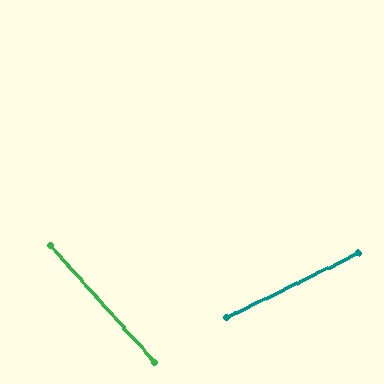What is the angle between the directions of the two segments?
Approximately 74 degrees.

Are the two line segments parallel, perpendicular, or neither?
Neither parallel nor perpendicular — they differ by about 74°.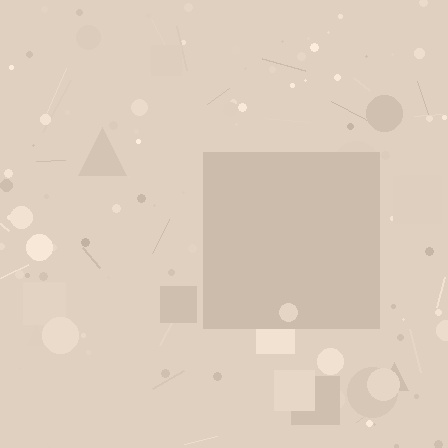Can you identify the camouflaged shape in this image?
The camouflaged shape is a square.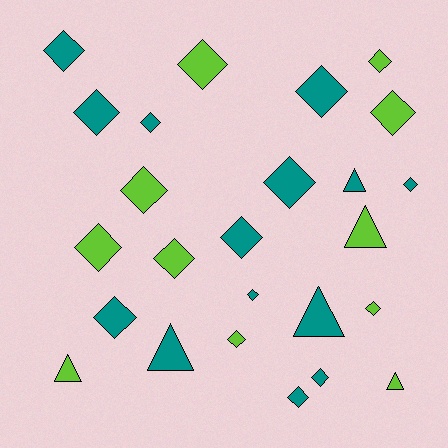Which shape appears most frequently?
Diamond, with 19 objects.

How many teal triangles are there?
There are 3 teal triangles.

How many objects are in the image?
There are 25 objects.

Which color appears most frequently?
Teal, with 14 objects.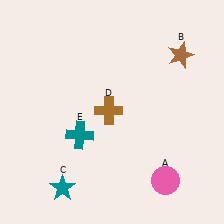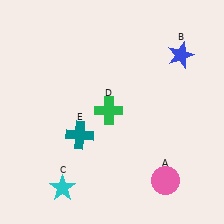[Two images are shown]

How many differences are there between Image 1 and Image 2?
There are 3 differences between the two images.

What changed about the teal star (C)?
In Image 1, C is teal. In Image 2, it changed to cyan.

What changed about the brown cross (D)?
In Image 1, D is brown. In Image 2, it changed to green.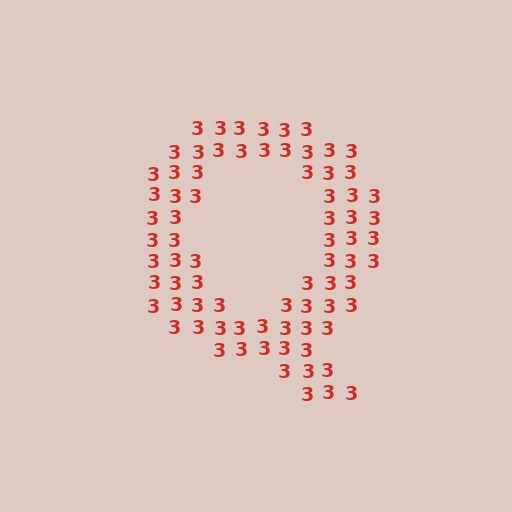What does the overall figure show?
The overall figure shows the letter Q.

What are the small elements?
The small elements are digit 3's.